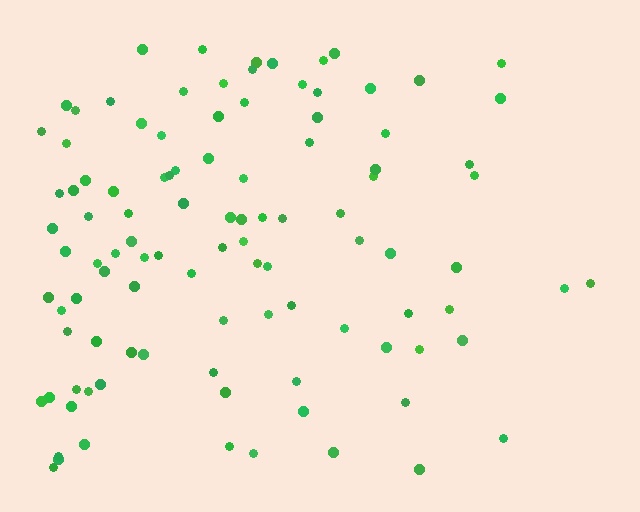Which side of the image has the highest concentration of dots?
The left.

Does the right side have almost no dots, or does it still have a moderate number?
Still a moderate number, just noticeably fewer than the left.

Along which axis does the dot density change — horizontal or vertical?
Horizontal.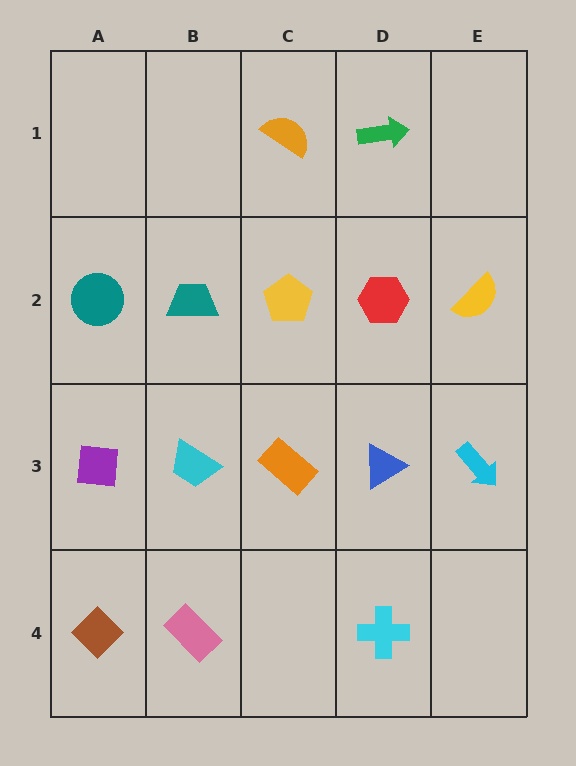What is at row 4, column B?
A pink rectangle.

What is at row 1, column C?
An orange semicircle.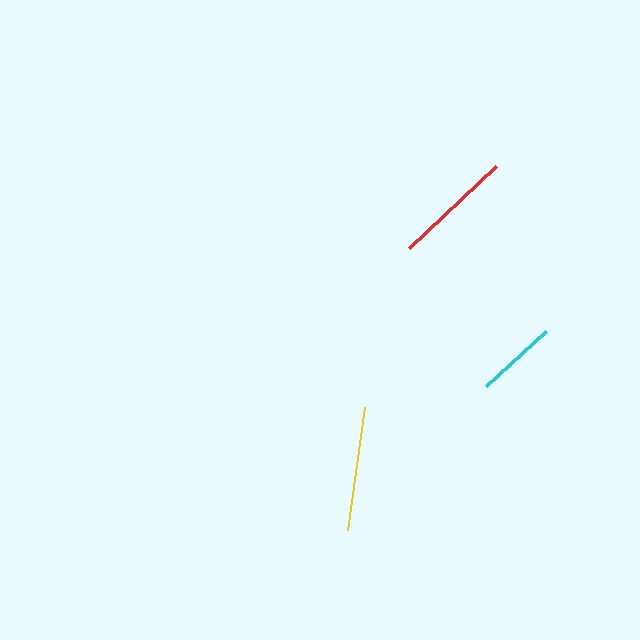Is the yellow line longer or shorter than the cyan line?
The yellow line is longer than the cyan line.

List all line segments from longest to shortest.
From longest to shortest: yellow, red, cyan.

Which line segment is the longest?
The yellow line is the longest at approximately 125 pixels.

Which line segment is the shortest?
The cyan line is the shortest at approximately 82 pixels.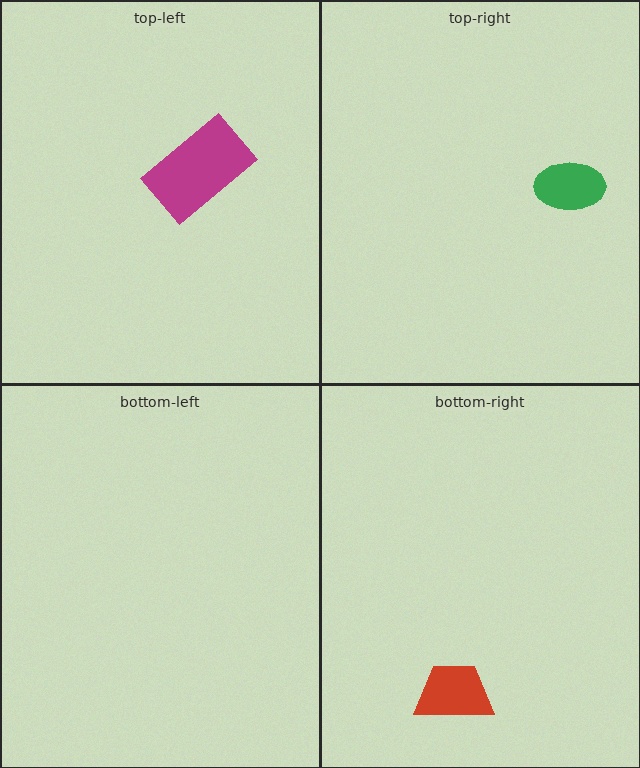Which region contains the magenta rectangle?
The top-left region.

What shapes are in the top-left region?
The magenta rectangle.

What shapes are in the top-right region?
The green ellipse.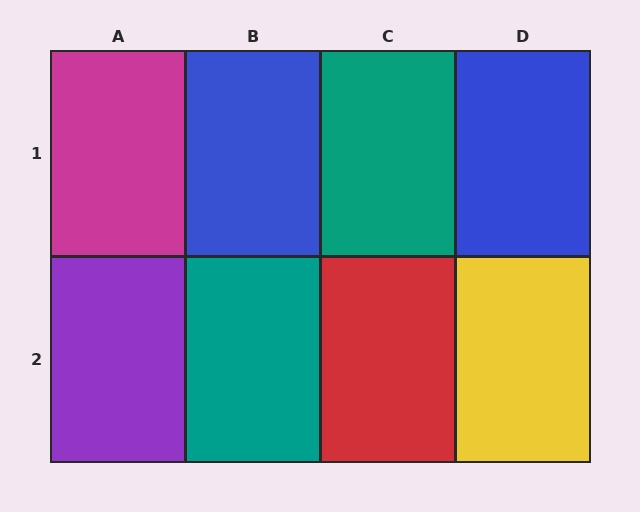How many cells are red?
1 cell is red.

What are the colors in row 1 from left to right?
Magenta, blue, teal, blue.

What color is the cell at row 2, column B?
Teal.